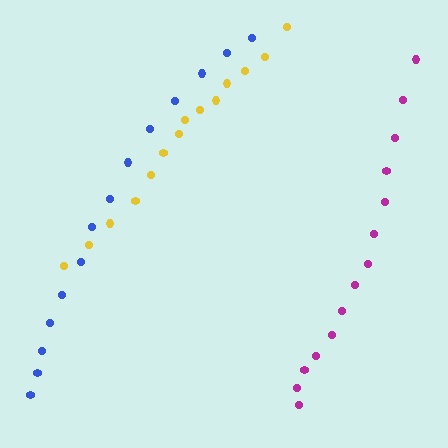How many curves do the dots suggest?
There are 3 distinct paths.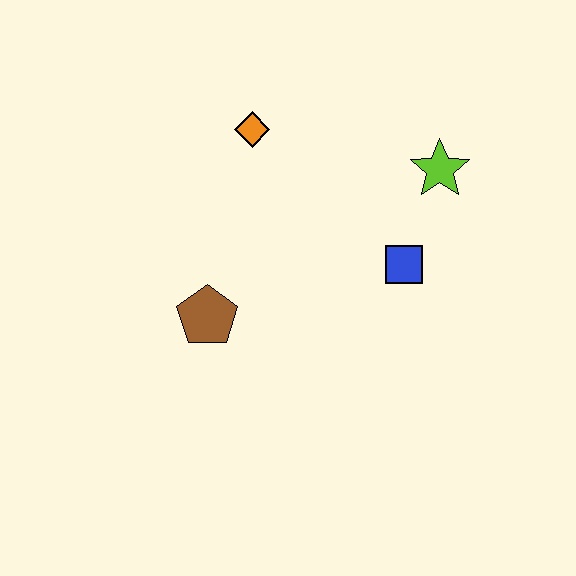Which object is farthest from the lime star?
The brown pentagon is farthest from the lime star.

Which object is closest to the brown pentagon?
The orange diamond is closest to the brown pentagon.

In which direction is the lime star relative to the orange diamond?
The lime star is to the right of the orange diamond.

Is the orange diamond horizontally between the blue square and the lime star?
No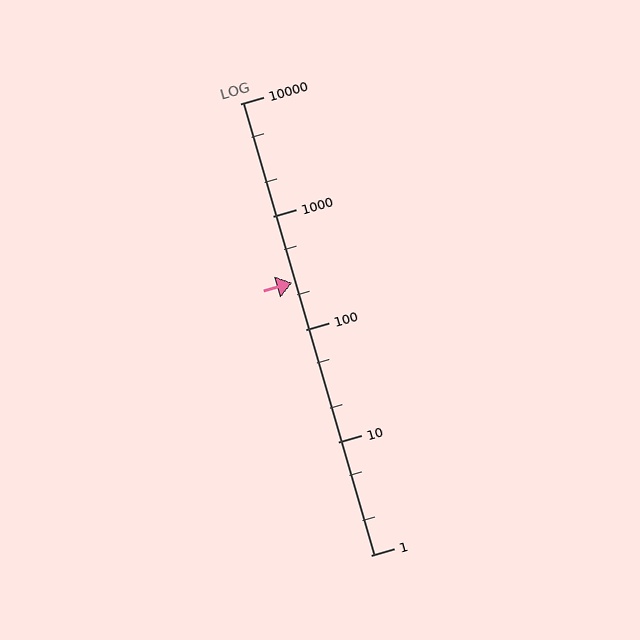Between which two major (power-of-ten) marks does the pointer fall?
The pointer is between 100 and 1000.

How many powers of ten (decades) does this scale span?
The scale spans 4 decades, from 1 to 10000.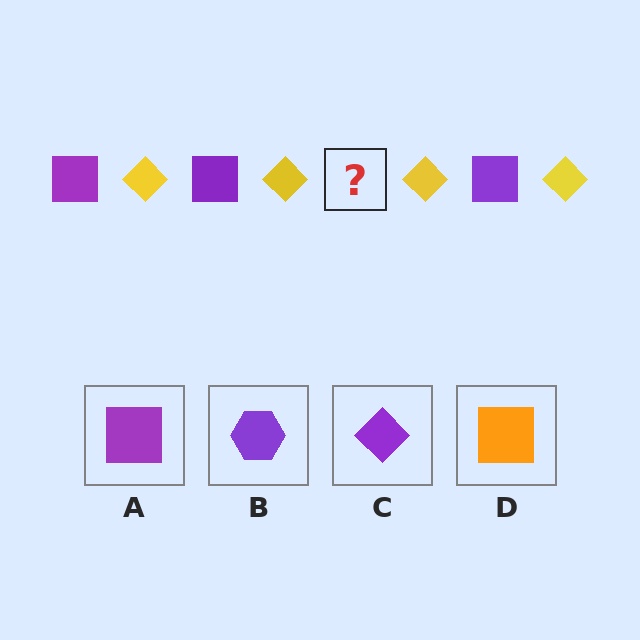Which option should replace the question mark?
Option A.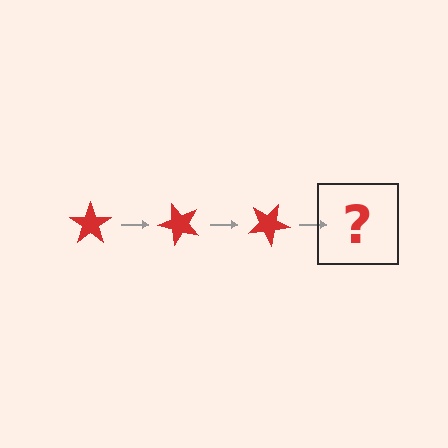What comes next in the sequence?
The next element should be a red star rotated 150 degrees.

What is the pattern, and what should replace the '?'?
The pattern is that the star rotates 50 degrees each step. The '?' should be a red star rotated 150 degrees.